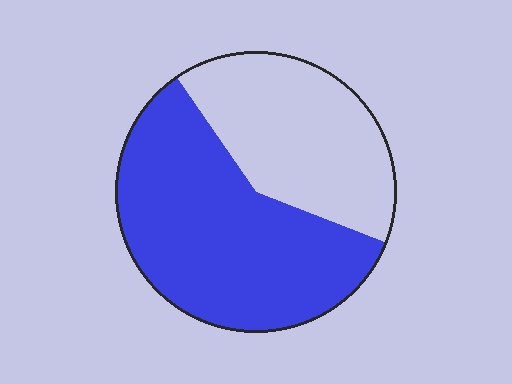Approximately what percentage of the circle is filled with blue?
Approximately 60%.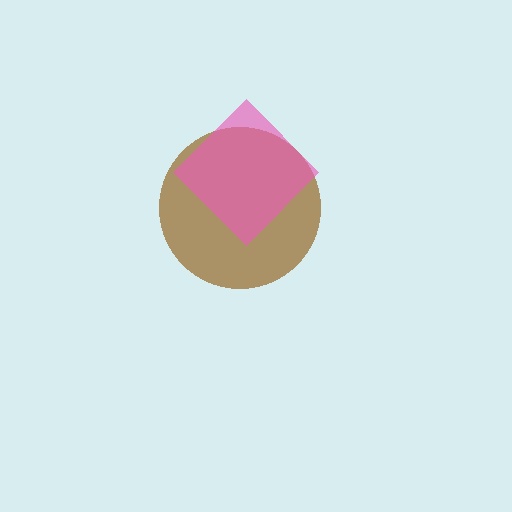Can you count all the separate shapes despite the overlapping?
Yes, there are 2 separate shapes.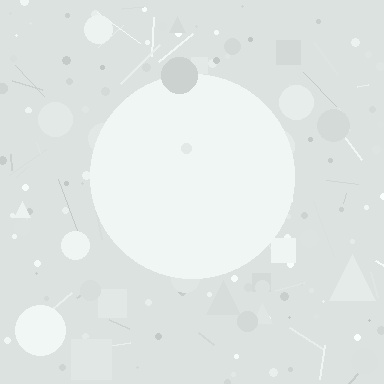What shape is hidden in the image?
A circle is hidden in the image.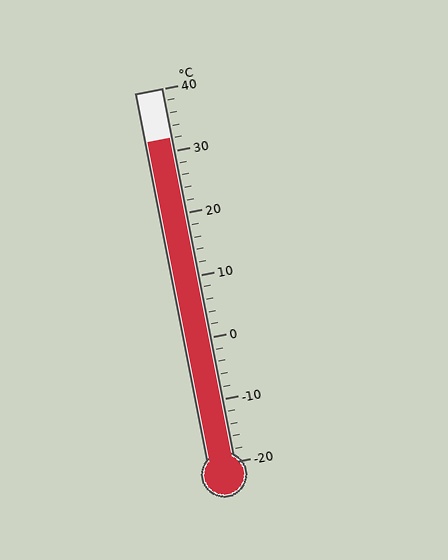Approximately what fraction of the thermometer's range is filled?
The thermometer is filled to approximately 85% of its range.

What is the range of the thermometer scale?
The thermometer scale ranges from -20°C to 40°C.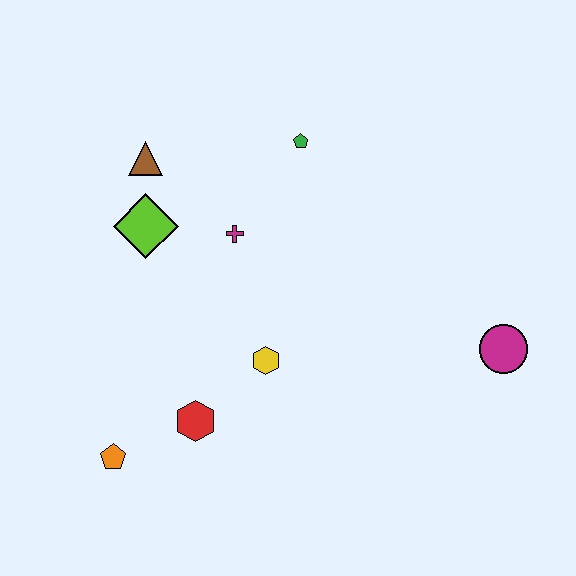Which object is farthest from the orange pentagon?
The magenta circle is farthest from the orange pentagon.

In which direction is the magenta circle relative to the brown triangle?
The magenta circle is to the right of the brown triangle.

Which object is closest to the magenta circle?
The yellow hexagon is closest to the magenta circle.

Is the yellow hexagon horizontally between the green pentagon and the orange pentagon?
Yes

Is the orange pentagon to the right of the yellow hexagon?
No